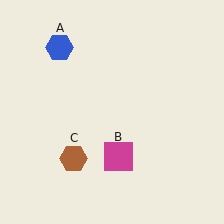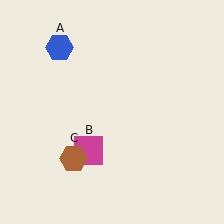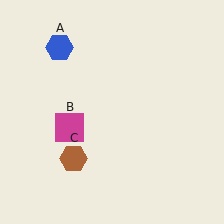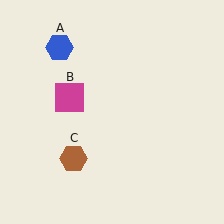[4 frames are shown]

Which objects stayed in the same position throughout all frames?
Blue hexagon (object A) and brown hexagon (object C) remained stationary.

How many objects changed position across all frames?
1 object changed position: magenta square (object B).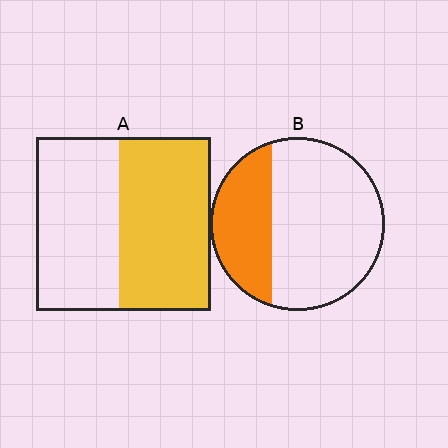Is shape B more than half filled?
No.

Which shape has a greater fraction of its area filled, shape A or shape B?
Shape A.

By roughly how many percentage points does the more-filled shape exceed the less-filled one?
By roughly 20 percentage points (A over B).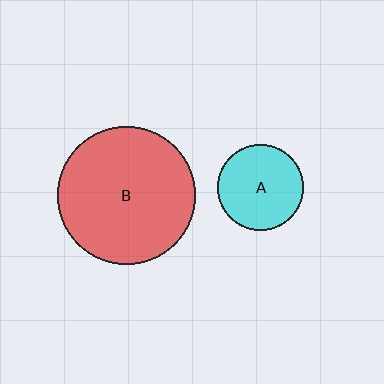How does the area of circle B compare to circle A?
Approximately 2.6 times.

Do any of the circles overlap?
No, none of the circles overlap.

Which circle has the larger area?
Circle B (red).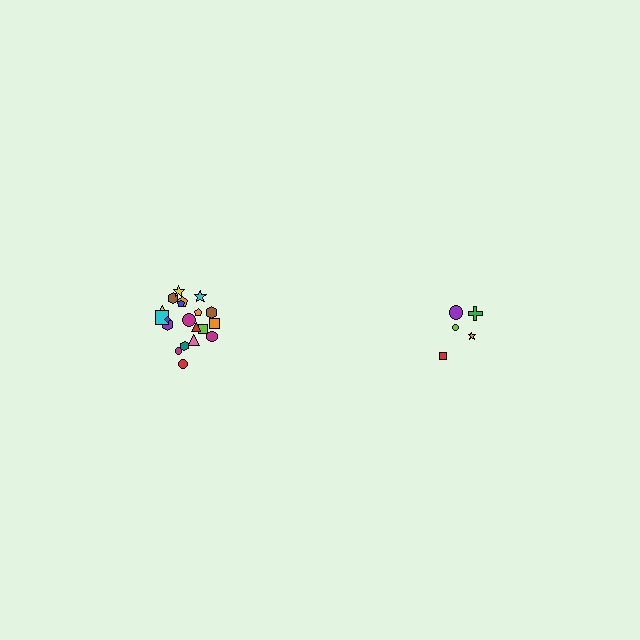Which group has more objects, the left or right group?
The left group.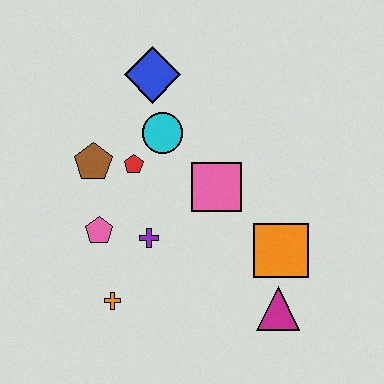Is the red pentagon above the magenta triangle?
Yes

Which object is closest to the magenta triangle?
The orange square is closest to the magenta triangle.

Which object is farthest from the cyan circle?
The magenta triangle is farthest from the cyan circle.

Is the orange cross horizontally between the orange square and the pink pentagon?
Yes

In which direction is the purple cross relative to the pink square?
The purple cross is to the left of the pink square.